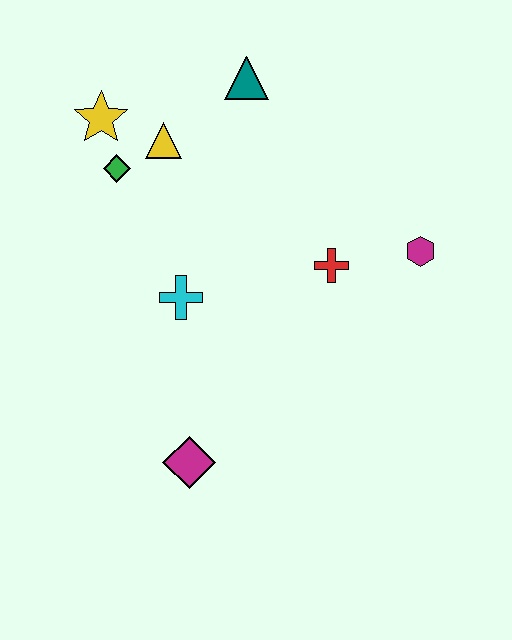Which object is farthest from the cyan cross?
The magenta hexagon is farthest from the cyan cross.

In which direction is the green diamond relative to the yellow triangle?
The green diamond is to the left of the yellow triangle.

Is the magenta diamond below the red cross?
Yes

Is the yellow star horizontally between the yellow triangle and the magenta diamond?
No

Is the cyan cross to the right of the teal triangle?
No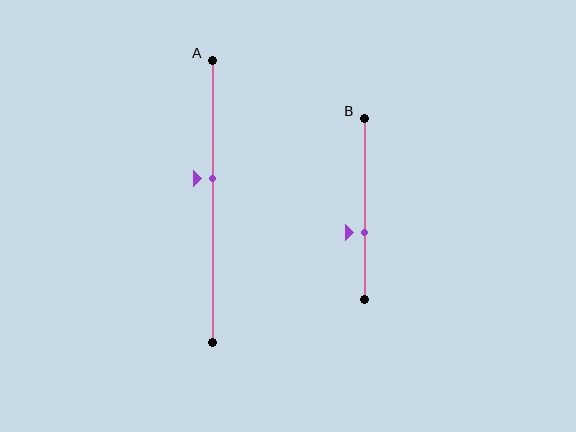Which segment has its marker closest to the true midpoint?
Segment A has its marker closest to the true midpoint.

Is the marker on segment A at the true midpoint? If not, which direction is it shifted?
No, the marker on segment A is shifted upward by about 8% of the segment length.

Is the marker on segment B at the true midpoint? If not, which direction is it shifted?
No, the marker on segment B is shifted downward by about 13% of the segment length.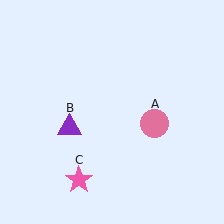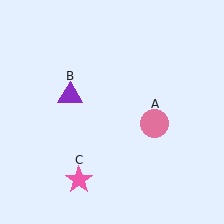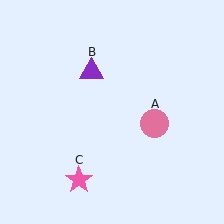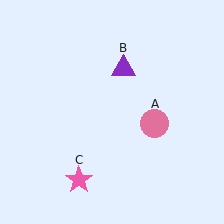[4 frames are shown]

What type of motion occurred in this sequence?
The purple triangle (object B) rotated clockwise around the center of the scene.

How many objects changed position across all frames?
1 object changed position: purple triangle (object B).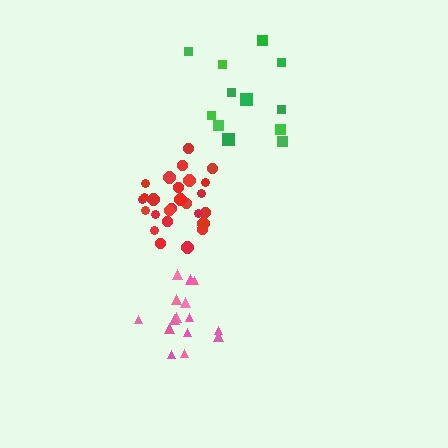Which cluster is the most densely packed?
Red.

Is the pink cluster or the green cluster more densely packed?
Pink.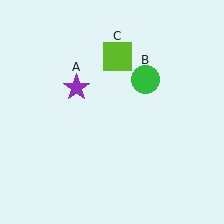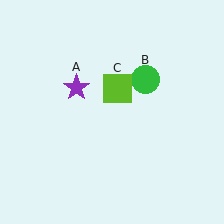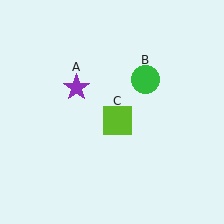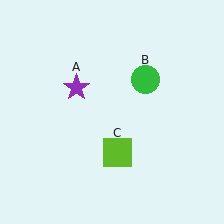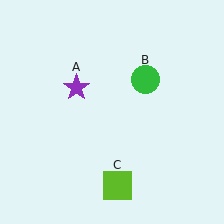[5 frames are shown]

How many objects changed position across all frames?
1 object changed position: lime square (object C).